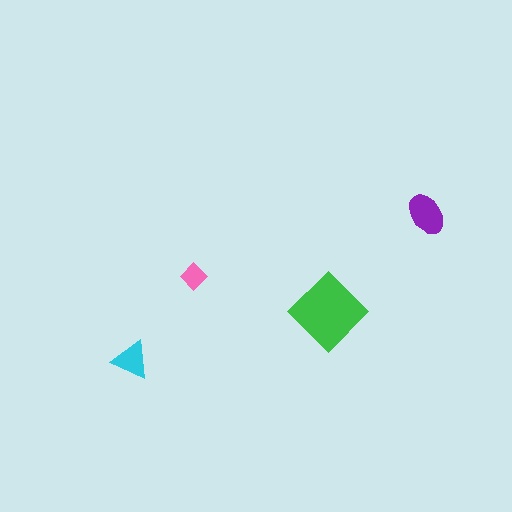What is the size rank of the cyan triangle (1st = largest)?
3rd.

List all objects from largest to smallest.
The green diamond, the purple ellipse, the cyan triangle, the pink diamond.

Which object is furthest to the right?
The purple ellipse is rightmost.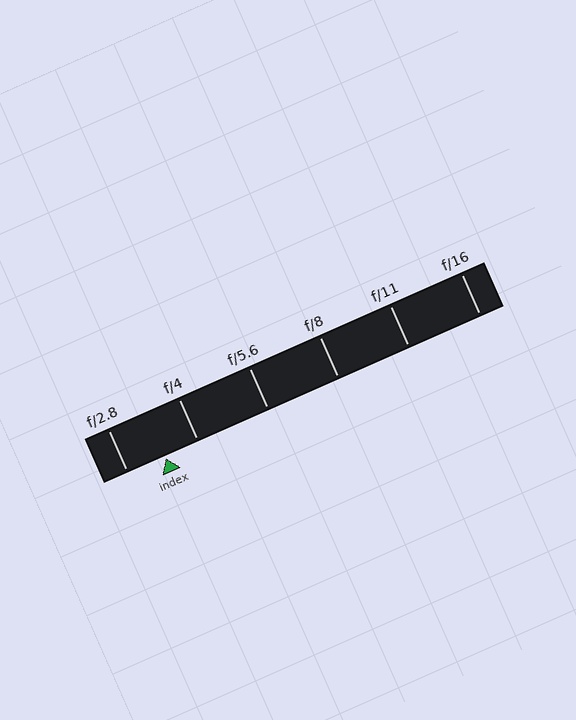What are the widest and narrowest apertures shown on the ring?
The widest aperture shown is f/2.8 and the narrowest is f/16.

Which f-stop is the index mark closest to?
The index mark is closest to f/4.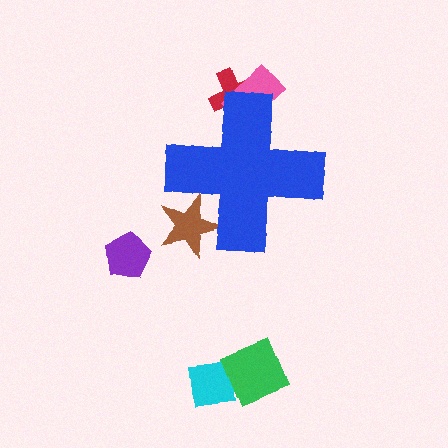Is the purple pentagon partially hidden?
No, the purple pentagon is fully visible.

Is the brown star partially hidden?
Yes, the brown star is partially hidden behind the blue cross.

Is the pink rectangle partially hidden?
Yes, the pink rectangle is partially hidden behind the blue cross.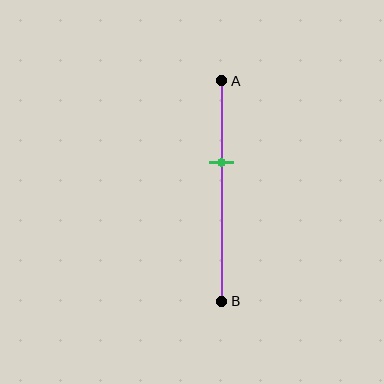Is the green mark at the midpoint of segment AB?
No, the mark is at about 35% from A, not at the 50% midpoint.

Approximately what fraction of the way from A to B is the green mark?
The green mark is approximately 35% of the way from A to B.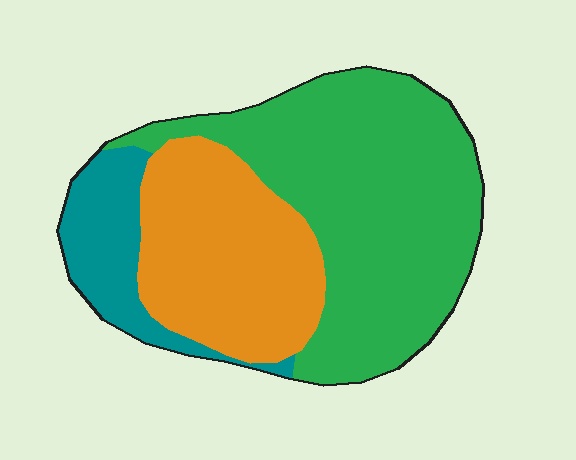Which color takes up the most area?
Green, at roughly 55%.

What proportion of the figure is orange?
Orange covers roughly 30% of the figure.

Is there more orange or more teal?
Orange.